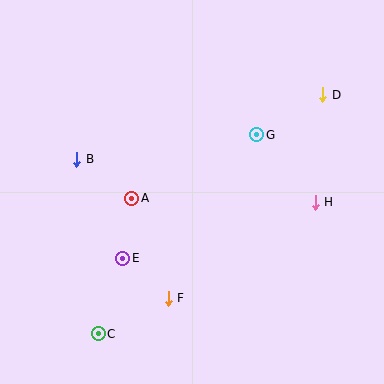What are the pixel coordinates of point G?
Point G is at (257, 135).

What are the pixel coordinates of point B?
Point B is at (77, 159).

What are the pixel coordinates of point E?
Point E is at (123, 258).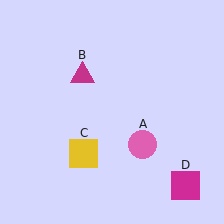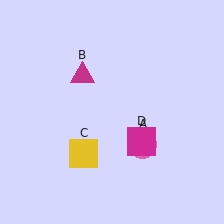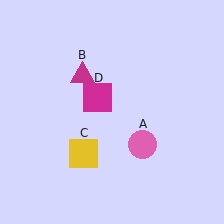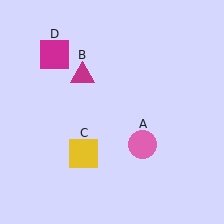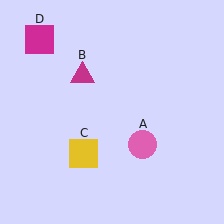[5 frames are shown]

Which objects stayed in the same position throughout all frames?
Pink circle (object A) and magenta triangle (object B) and yellow square (object C) remained stationary.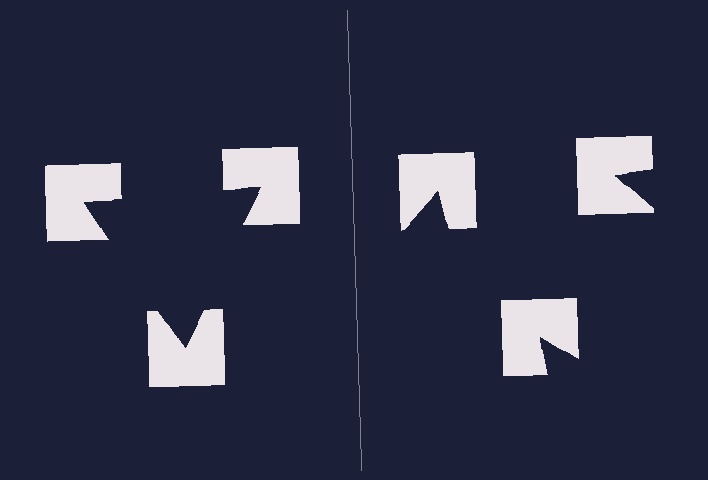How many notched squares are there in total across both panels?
6 — 3 on each side.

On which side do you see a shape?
An illusory triangle appears on the left side. On the right side the wedge cuts are rotated, so no coherent shape forms.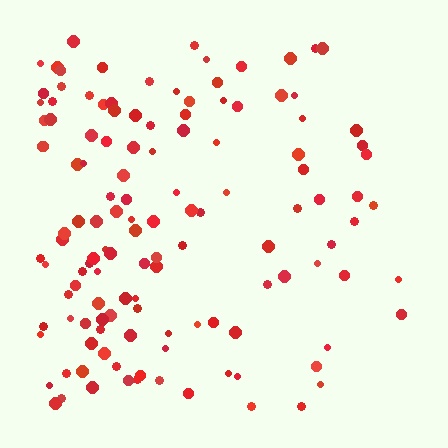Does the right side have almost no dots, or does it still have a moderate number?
Still a moderate number, just noticeably fewer than the left.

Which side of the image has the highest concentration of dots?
The left.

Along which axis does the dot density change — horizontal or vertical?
Horizontal.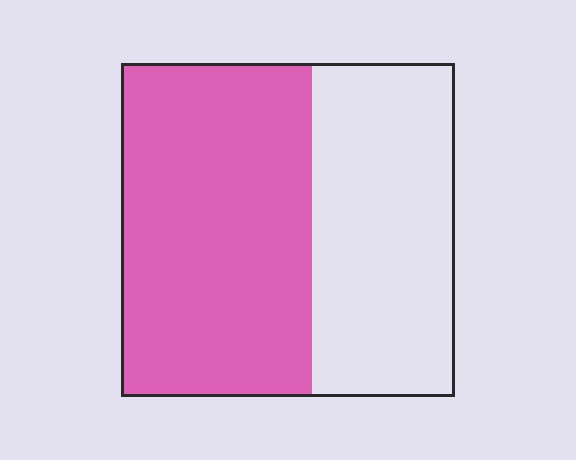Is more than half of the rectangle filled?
Yes.